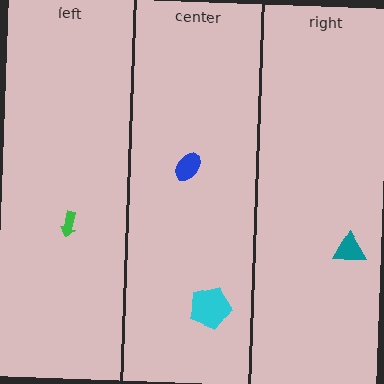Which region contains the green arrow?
The left region.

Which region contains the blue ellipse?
The center region.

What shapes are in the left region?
The green arrow.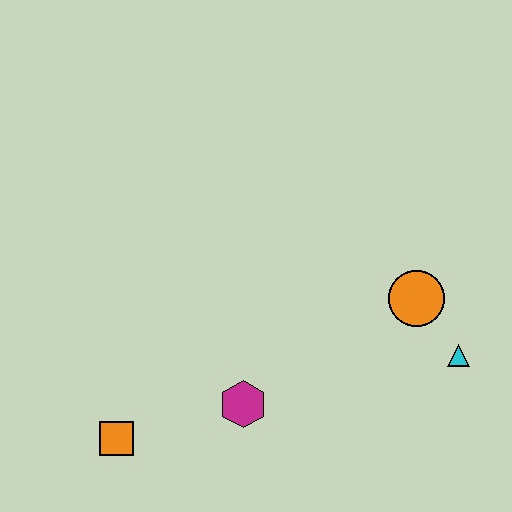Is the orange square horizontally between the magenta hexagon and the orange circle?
No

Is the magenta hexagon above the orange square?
Yes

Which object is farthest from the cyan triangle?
The orange square is farthest from the cyan triangle.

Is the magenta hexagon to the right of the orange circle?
No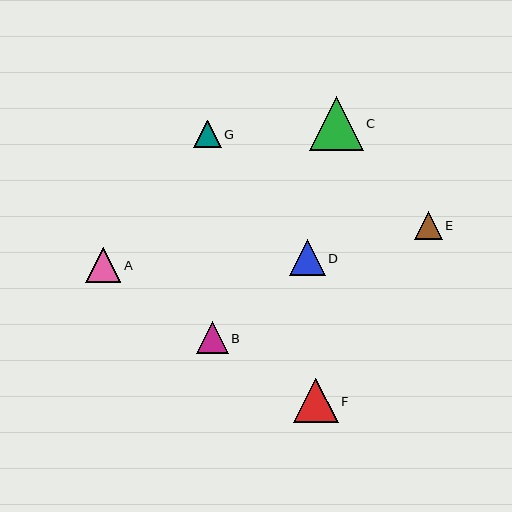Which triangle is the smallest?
Triangle G is the smallest with a size of approximately 27 pixels.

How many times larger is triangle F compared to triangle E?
Triangle F is approximately 1.6 times the size of triangle E.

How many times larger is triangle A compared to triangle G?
Triangle A is approximately 1.3 times the size of triangle G.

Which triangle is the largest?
Triangle C is the largest with a size of approximately 54 pixels.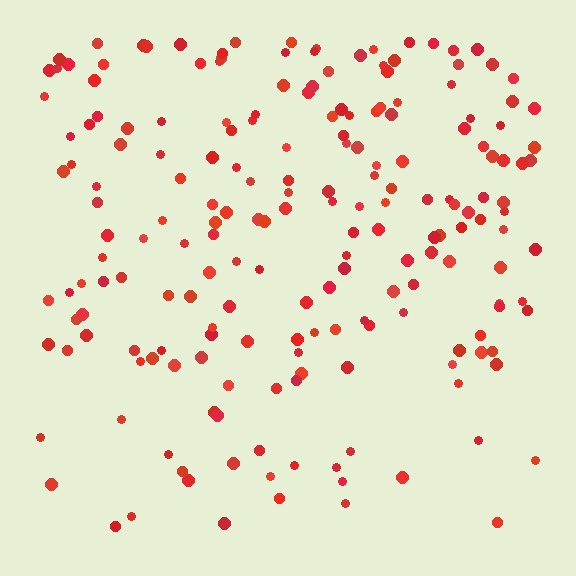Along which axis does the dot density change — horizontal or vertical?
Vertical.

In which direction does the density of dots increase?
From bottom to top, with the top side densest.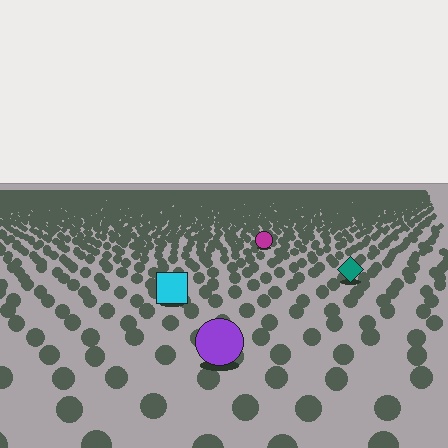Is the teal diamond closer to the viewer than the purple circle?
No. The purple circle is closer — you can tell from the texture gradient: the ground texture is coarser near it.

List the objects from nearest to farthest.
From nearest to farthest: the purple circle, the cyan square, the teal diamond, the magenta circle.